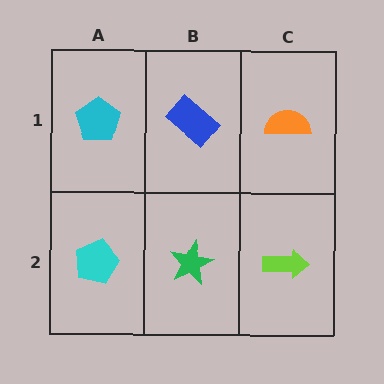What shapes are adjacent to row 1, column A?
A cyan pentagon (row 2, column A), a blue rectangle (row 1, column B).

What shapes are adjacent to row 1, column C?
A lime arrow (row 2, column C), a blue rectangle (row 1, column B).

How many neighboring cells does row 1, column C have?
2.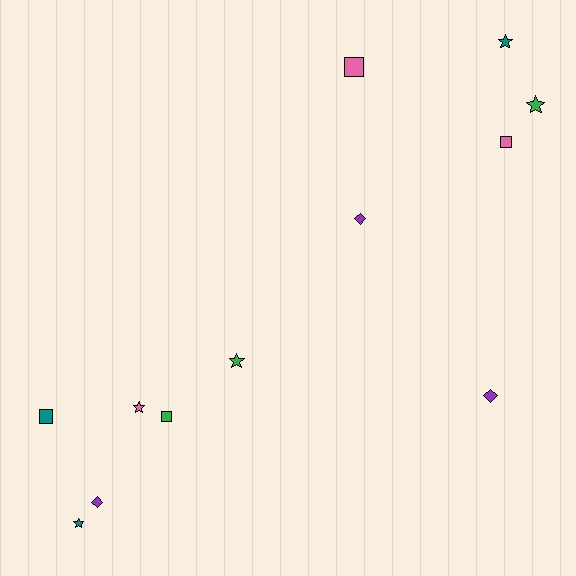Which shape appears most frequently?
Star, with 5 objects.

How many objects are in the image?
There are 12 objects.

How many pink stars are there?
There is 1 pink star.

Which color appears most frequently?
Green, with 3 objects.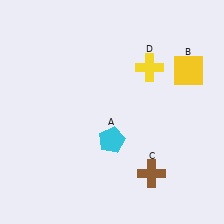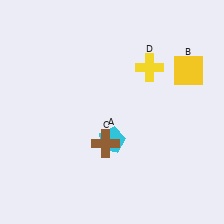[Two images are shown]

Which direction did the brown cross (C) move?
The brown cross (C) moved left.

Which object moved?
The brown cross (C) moved left.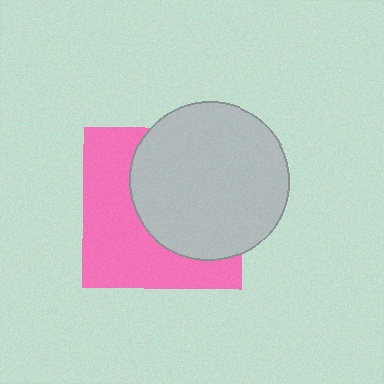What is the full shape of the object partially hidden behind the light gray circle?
The partially hidden object is a pink square.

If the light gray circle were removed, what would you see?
You would see the complete pink square.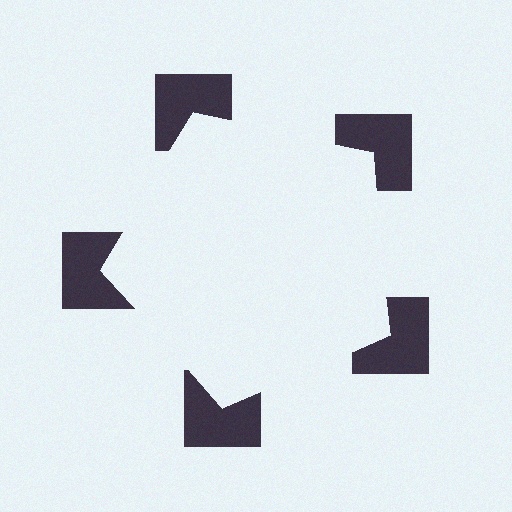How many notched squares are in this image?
There are 5 — one at each vertex of the illusory pentagon.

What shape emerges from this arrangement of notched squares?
An illusory pentagon — its edges are inferred from the aligned wedge cuts in the notched squares, not physically drawn.